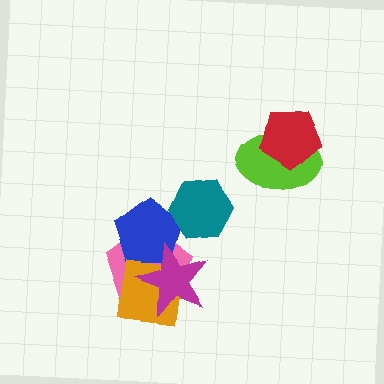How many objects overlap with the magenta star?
3 objects overlap with the magenta star.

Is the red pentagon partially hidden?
No, no other shape covers it.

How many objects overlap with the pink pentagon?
3 objects overlap with the pink pentagon.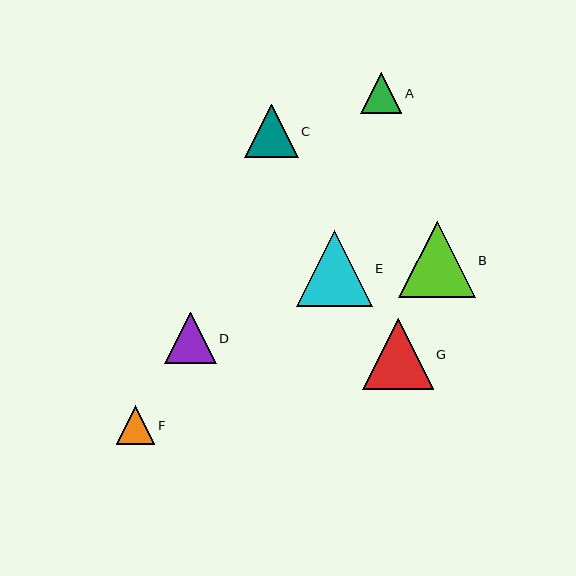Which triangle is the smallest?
Triangle F is the smallest with a size of approximately 39 pixels.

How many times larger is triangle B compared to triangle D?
Triangle B is approximately 1.5 times the size of triangle D.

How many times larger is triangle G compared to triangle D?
Triangle G is approximately 1.4 times the size of triangle D.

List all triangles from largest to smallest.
From largest to smallest: B, E, G, C, D, A, F.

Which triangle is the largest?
Triangle B is the largest with a size of approximately 76 pixels.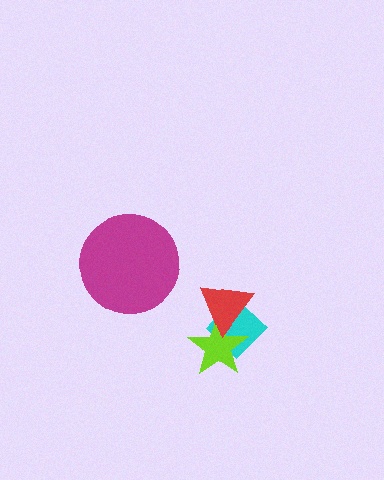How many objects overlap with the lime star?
2 objects overlap with the lime star.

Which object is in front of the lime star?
The red triangle is in front of the lime star.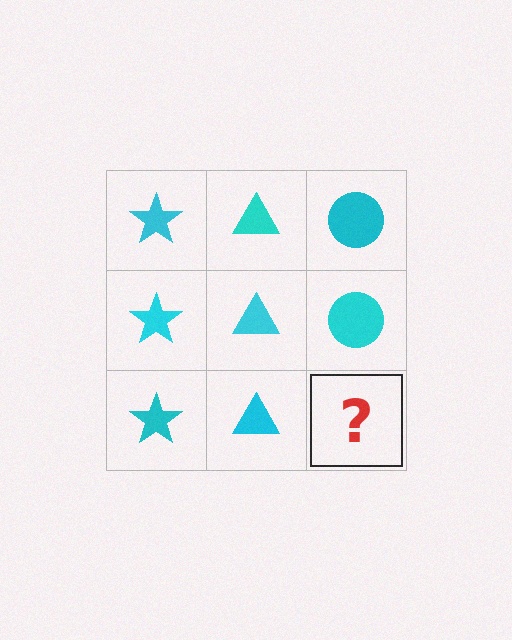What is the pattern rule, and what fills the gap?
The rule is that each column has a consistent shape. The gap should be filled with a cyan circle.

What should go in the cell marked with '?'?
The missing cell should contain a cyan circle.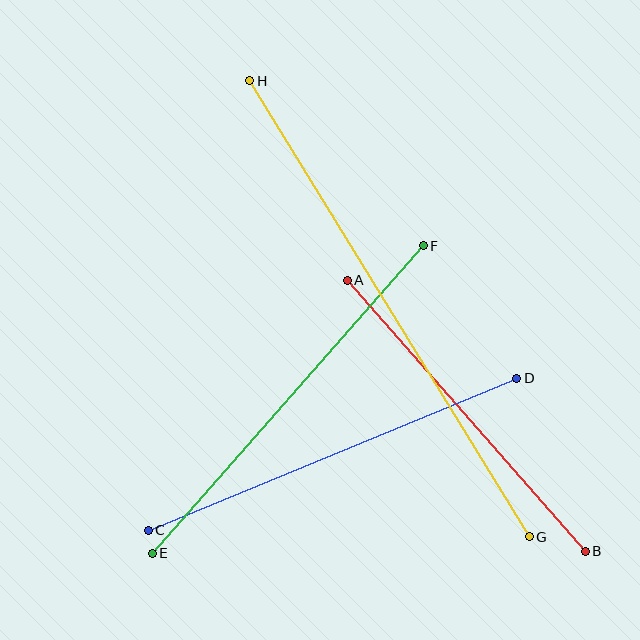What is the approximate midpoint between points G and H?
The midpoint is at approximately (389, 309) pixels.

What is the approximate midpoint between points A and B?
The midpoint is at approximately (466, 416) pixels.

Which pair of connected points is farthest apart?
Points G and H are farthest apart.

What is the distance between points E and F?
The distance is approximately 410 pixels.